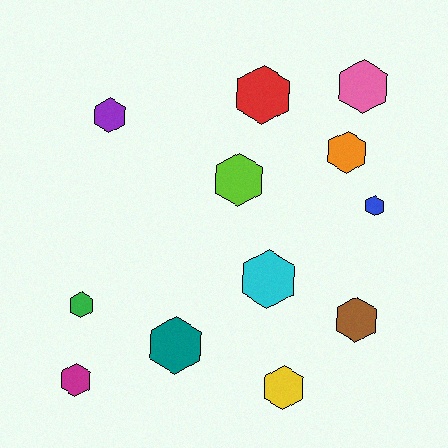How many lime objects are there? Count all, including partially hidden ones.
There is 1 lime object.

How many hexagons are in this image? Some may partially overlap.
There are 12 hexagons.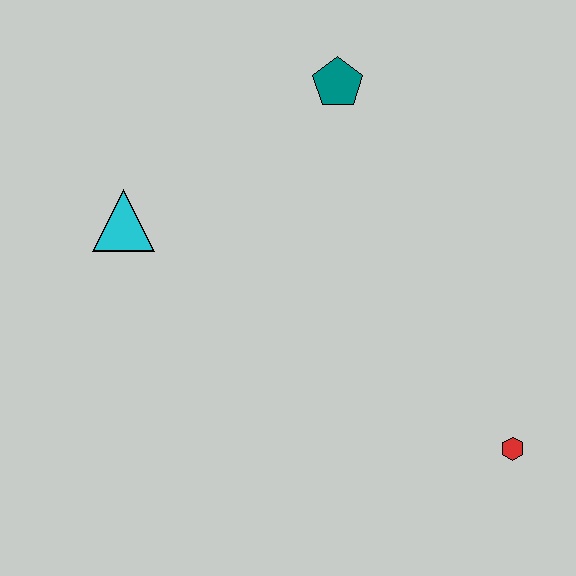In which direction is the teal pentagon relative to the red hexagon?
The teal pentagon is above the red hexagon.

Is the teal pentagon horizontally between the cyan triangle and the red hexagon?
Yes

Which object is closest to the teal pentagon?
The cyan triangle is closest to the teal pentagon.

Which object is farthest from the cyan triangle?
The red hexagon is farthest from the cyan triangle.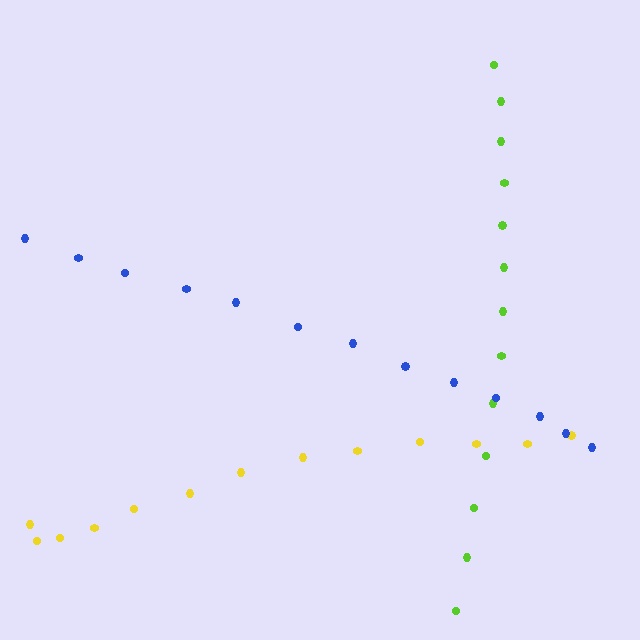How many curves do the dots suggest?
There are 3 distinct paths.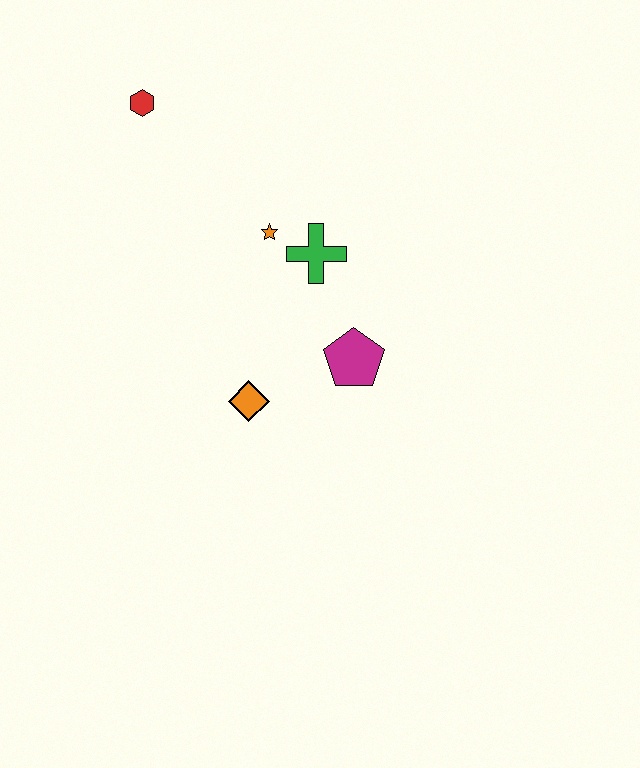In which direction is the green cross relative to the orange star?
The green cross is to the right of the orange star.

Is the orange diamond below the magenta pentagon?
Yes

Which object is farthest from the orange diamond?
The red hexagon is farthest from the orange diamond.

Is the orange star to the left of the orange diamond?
No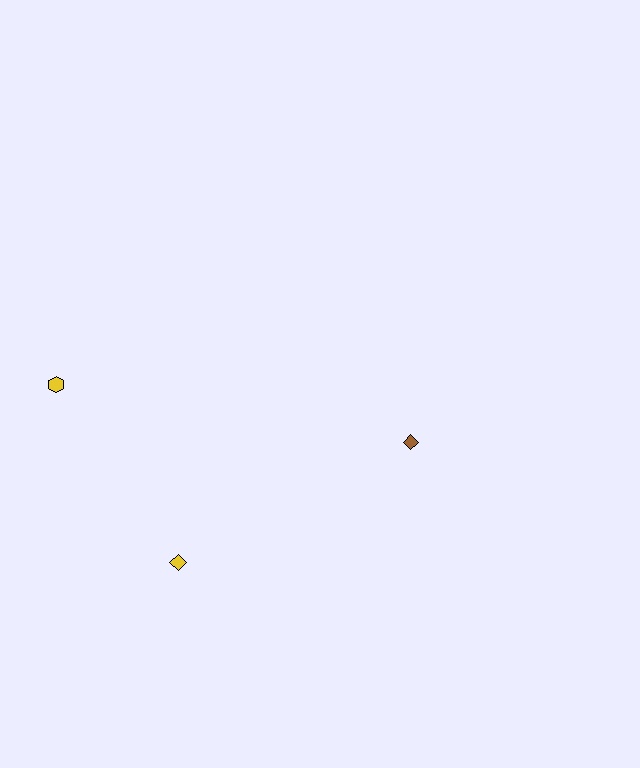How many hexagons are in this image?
There is 1 hexagon.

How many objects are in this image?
There are 3 objects.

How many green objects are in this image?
There are no green objects.